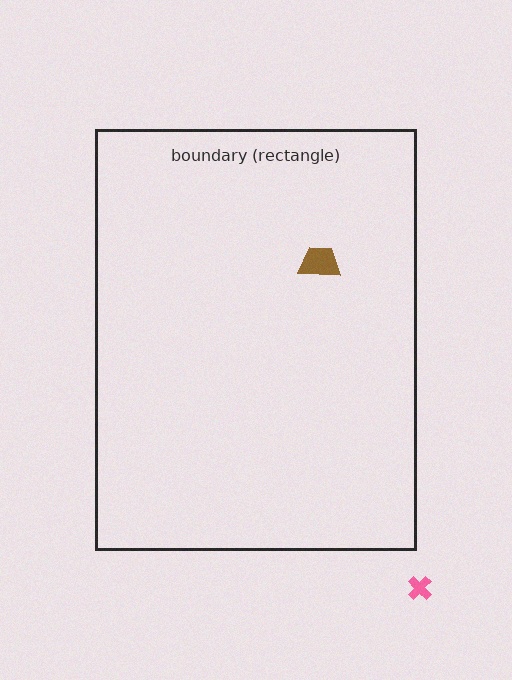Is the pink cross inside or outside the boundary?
Outside.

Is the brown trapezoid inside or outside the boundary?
Inside.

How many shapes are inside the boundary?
1 inside, 1 outside.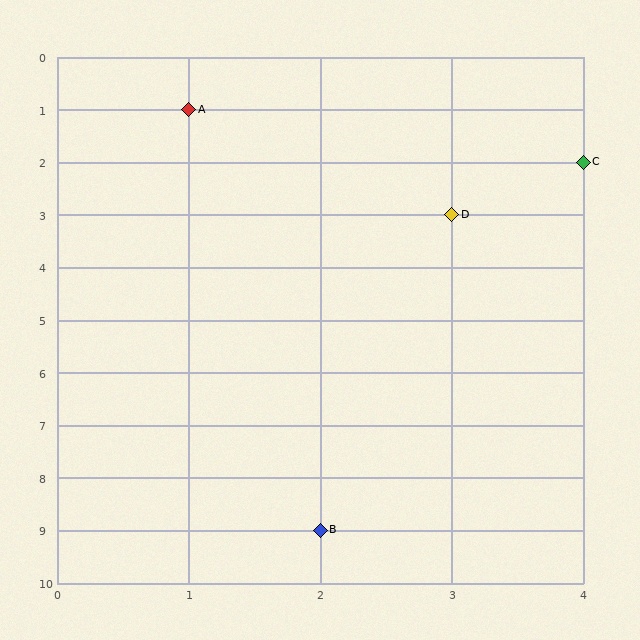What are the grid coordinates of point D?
Point D is at grid coordinates (3, 3).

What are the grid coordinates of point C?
Point C is at grid coordinates (4, 2).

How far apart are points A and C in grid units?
Points A and C are 3 columns and 1 row apart (about 3.2 grid units diagonally).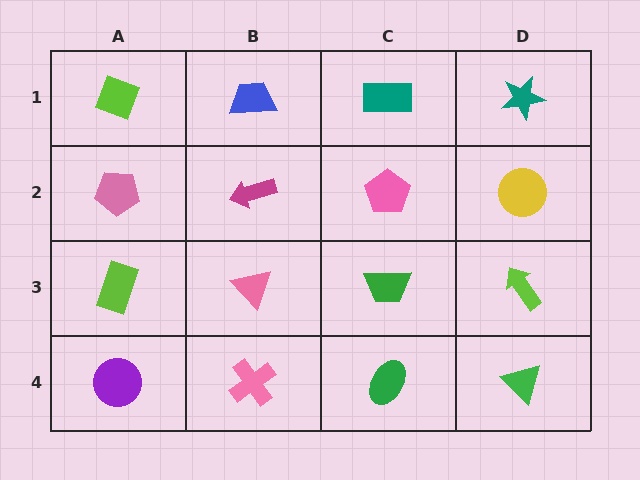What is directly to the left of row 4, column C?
A pink cross.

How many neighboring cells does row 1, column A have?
2.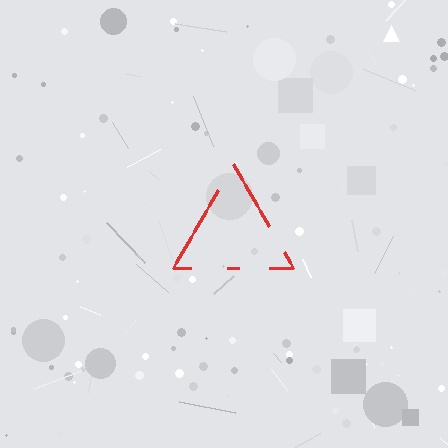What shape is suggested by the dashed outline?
The dashed outline suggests a triangle.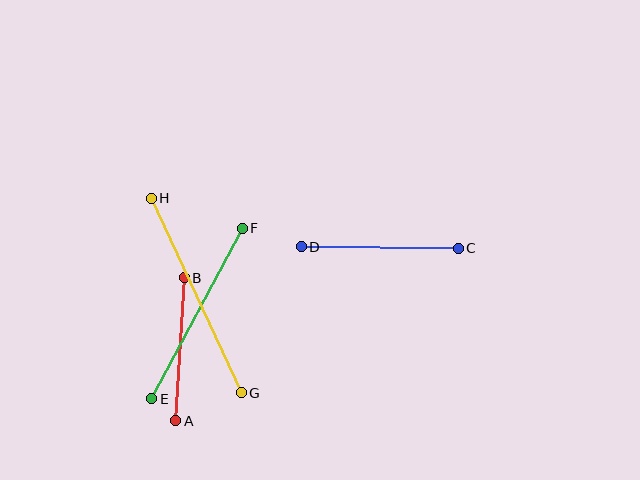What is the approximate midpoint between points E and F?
The midpoint is at approximately (197, 314) pixels.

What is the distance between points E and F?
The distance is approximately 193 pixels.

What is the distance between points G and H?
The distance is approximately 214 pixels.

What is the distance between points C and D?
The distance is approximately 157 pixels.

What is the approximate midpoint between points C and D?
The midpoint is at approximately (380, 248) pixels.